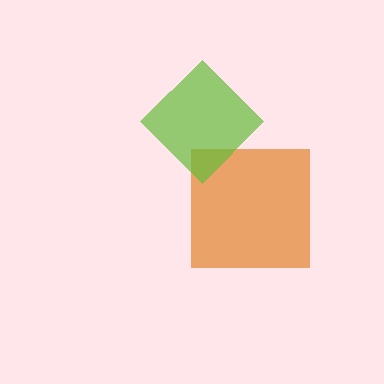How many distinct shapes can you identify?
There are 2 distinct shapes: an orange square, a lime diamond.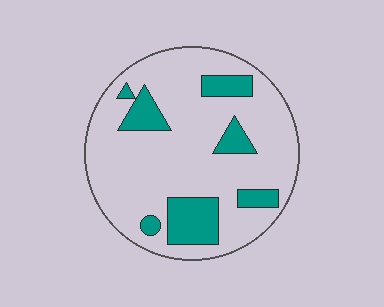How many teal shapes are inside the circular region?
7.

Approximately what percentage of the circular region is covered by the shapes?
Approximately 20%.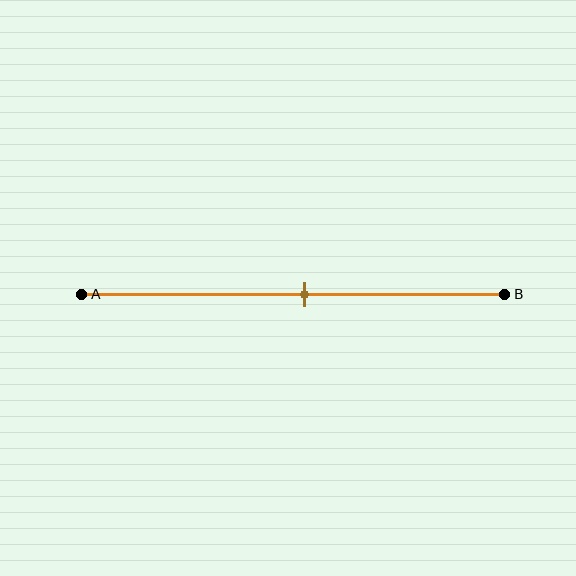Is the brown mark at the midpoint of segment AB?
Yes, the mark is approximately at the midpoint.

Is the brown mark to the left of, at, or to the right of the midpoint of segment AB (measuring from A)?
The brown mark is approximately at the midpoint of segment AB.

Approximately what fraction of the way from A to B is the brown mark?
The brown mark is approximately 55% of the way from A to B.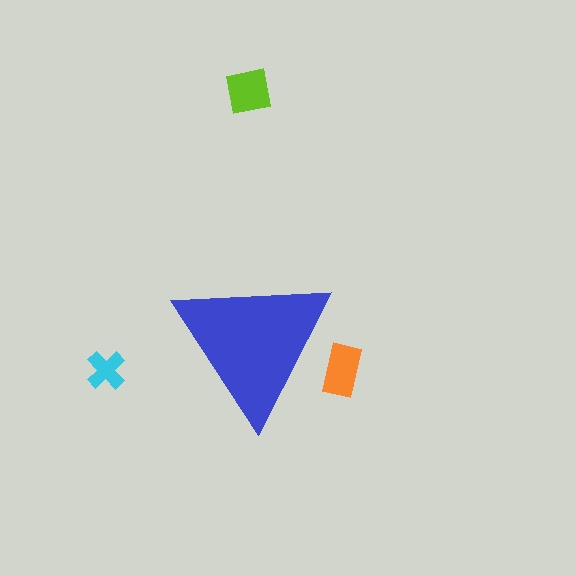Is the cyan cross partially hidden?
No, the cyan cross is fully visible.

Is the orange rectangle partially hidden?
Yes, the orange rectangle is partially hidden behind the blue triangle.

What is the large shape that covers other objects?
A blue triangle.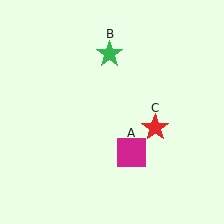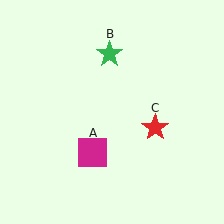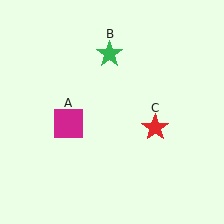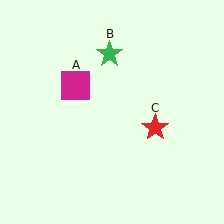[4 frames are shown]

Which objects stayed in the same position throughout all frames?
Green star (object B) and red star (object C) remained stationary.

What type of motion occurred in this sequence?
The magenta square (object A) rotated clockwise around the center of the scene.